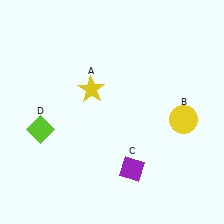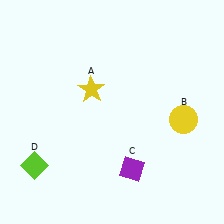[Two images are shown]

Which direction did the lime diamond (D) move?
The lime diamond (D) moved down.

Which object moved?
The lime diamond (D) moved down.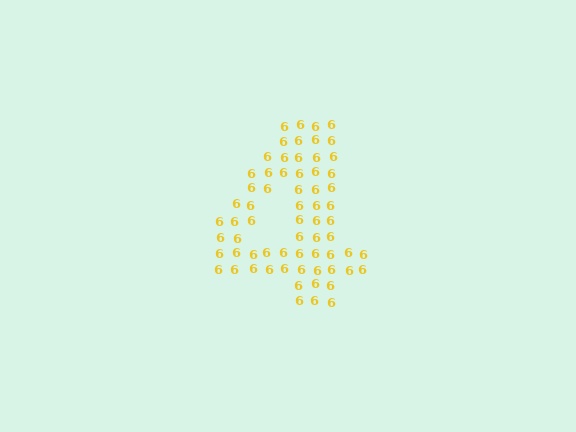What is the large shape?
The large shape is the digit 4.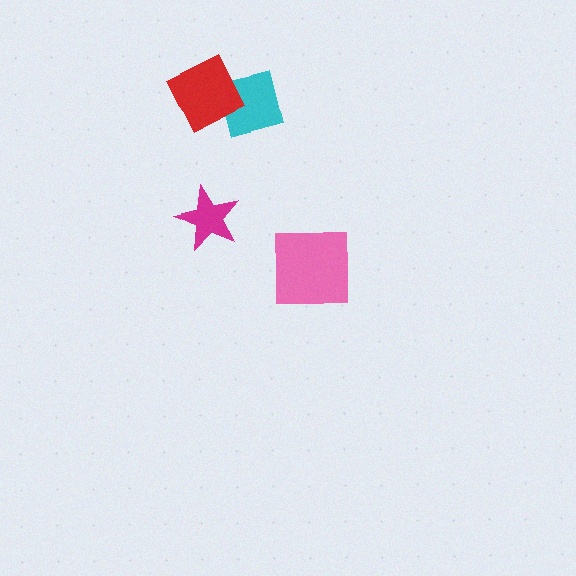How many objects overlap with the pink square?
0 objects overlap with the pink square.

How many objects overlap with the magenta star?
0 objects overlap with the magenta star.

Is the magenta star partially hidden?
No, no other shape covers it.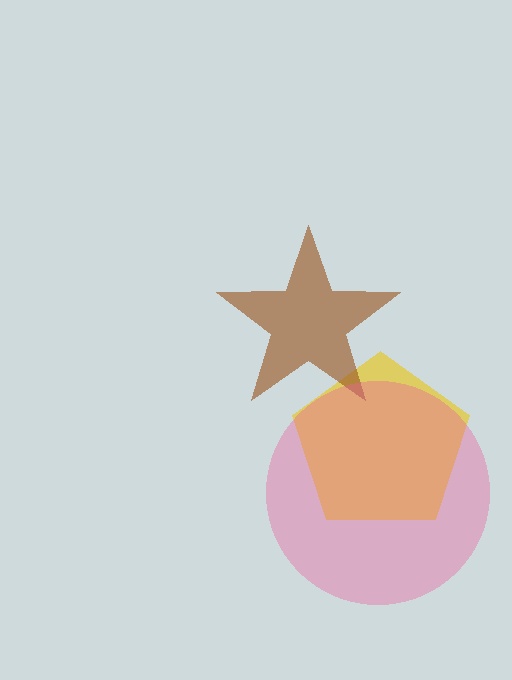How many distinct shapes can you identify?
There are 3 distinct shapes: a yellow pentagon, a brown star, a pink circle.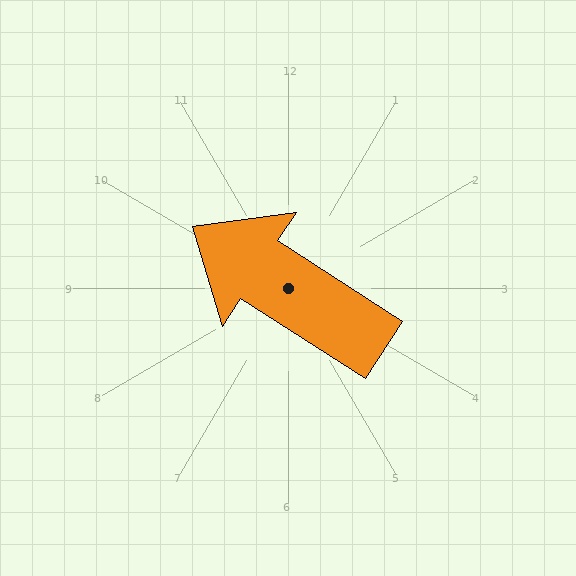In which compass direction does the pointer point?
Northwest.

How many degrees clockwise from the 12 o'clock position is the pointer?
Approximately 303 degrees.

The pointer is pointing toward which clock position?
Roughly 10 o'clock.